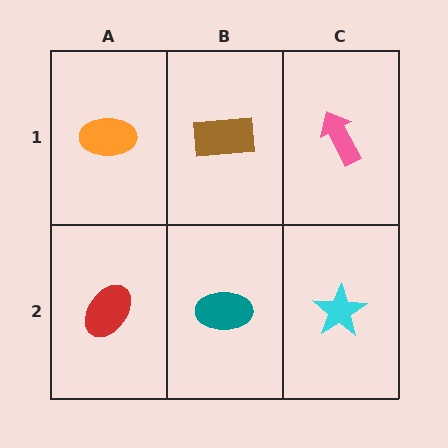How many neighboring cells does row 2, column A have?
2.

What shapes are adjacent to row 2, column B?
A brown rectangle (row 1, column B), a red ellipse (row 2, column A), a cyan star (row 2, column C).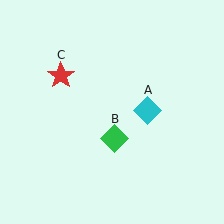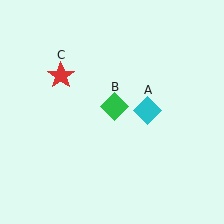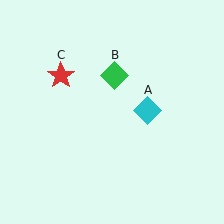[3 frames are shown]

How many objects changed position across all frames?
1 object changed position: green diamond (object B).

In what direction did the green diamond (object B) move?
The green diamond (object B) moved up.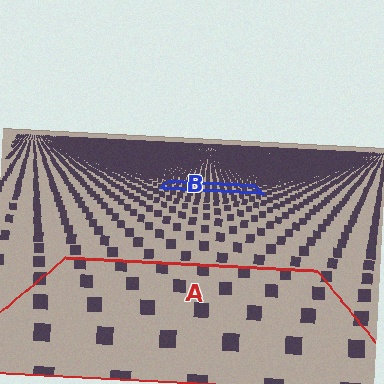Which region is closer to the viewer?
Region A is closer. The texture elements there are larger and more spread out.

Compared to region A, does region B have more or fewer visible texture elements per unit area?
Region B has more texture elements per unit area — they are packed more densely because it is farther away.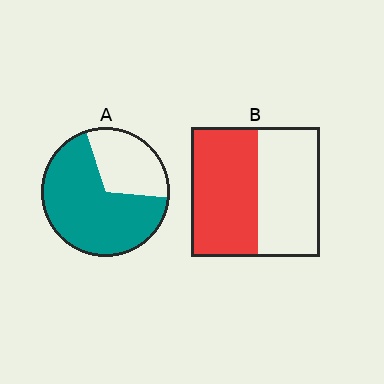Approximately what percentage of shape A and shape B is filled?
A is approximately 70% and B is approximately 50%.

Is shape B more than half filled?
Roughly half.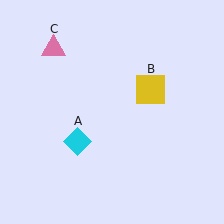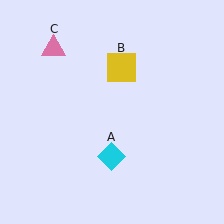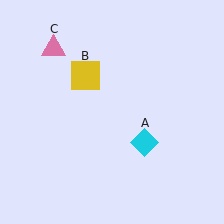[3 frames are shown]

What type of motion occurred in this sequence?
The cyan diamond (object A), yellow square (object B) rotated counterclockwise around the center of the scene.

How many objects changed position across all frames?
2 objects changed position: cyan diamond (object A), yellow square (object B).